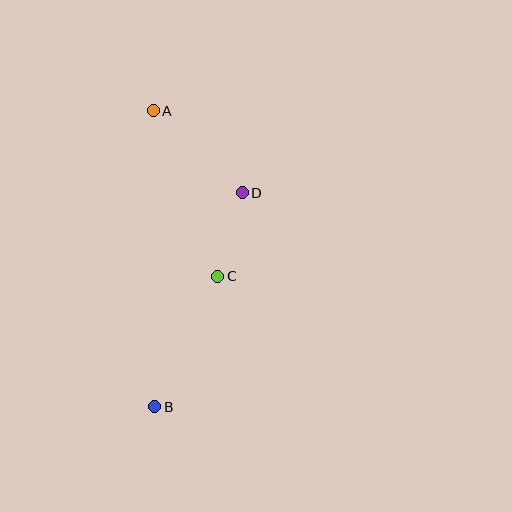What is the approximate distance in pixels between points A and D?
The distance between A and D is approximately 121 pixels.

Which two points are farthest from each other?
Points A and B are farthest from each other.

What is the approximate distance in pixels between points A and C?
The distance between A and C is approximately 177 pixels.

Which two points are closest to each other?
Points C and D are closest to each other.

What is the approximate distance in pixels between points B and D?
The distance between B and D is approximately 231 pixels.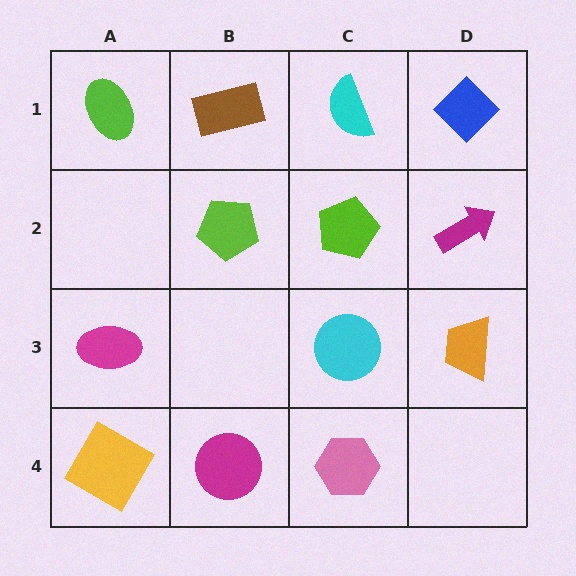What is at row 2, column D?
A magenta arrow.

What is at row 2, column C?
A lime pentagon.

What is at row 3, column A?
A magenta ellipse.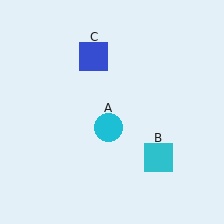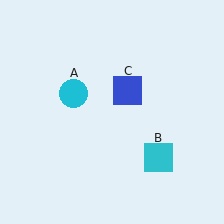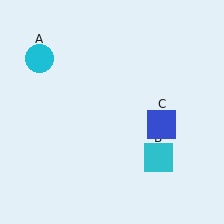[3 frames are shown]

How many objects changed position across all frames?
2 objects changed position: cyan circle (object A), blue square (object C).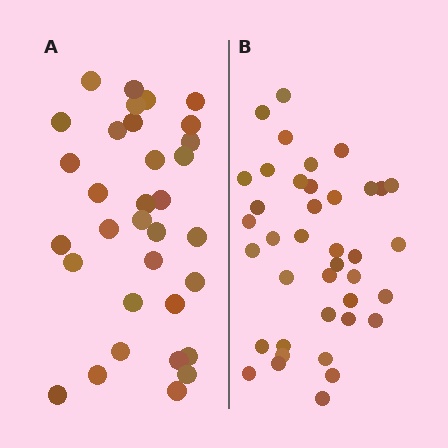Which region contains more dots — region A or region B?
Region B (the right region) has more dots.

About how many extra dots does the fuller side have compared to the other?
Region B has about 6 more dots than region A.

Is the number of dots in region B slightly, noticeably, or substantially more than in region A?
Region B has only slightly more — the two regions are fairly close. The ratio is roughly 1.2 to 1.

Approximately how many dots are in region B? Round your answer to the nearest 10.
About 40 dots. (The exact count is 39, which rounds to 40.)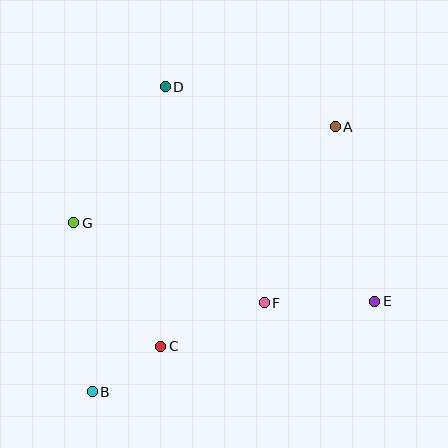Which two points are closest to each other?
Points B and C are closest to each other.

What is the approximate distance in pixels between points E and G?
The distance between E and G is approximately 311 pixels.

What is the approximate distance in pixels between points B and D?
The distance between B and D is approximately 314 pixels.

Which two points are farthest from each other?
Points A and B are farthest from each other.